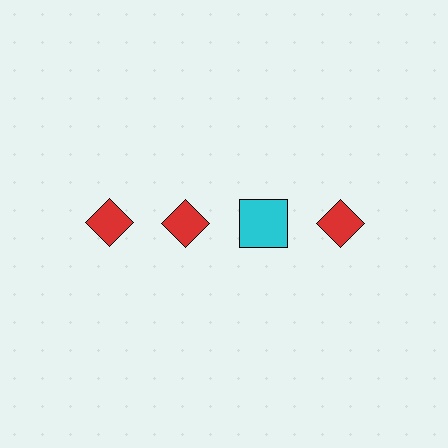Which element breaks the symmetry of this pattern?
The cyan square in the top row, center column breaks the symmetry. All other shapes are red diamonds.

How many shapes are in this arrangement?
There are 4 shapes arranged in a grid pattern.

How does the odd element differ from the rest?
It differs in both color (cyan instead of red) and shape (square instead of diamond).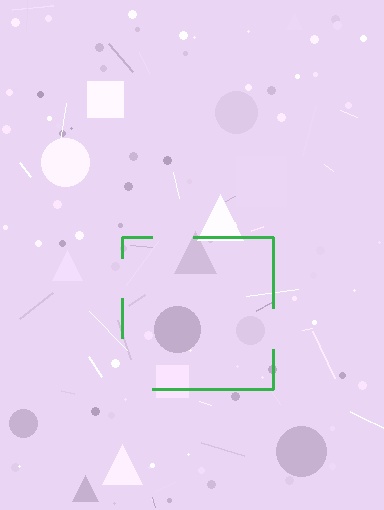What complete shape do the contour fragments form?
The contour fragments form a square.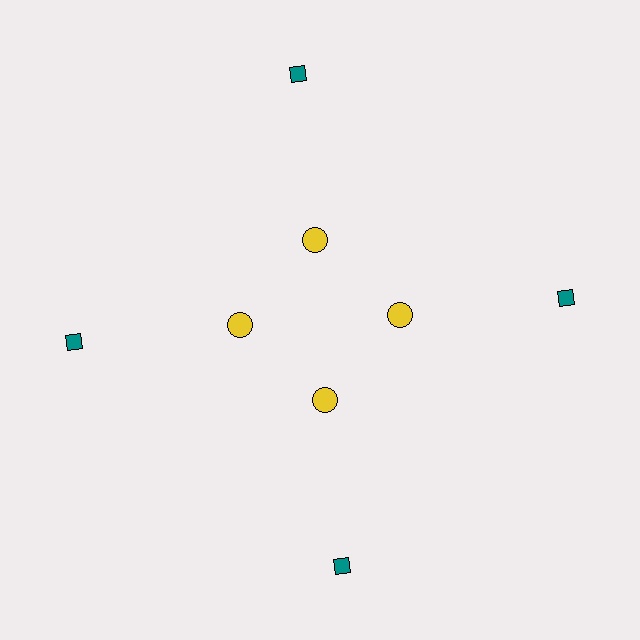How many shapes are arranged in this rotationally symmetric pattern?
There are 8 shapes, arranged in 4 groups of 2.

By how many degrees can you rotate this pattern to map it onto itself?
The pattern maps onto itself every 90 degrees of rotation.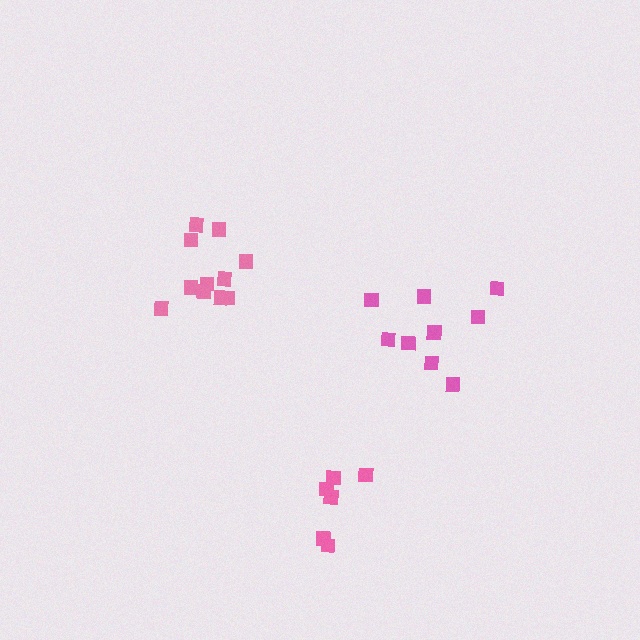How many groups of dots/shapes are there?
There are 3 groups.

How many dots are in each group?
Group 1: 11 dots, Group 2: 9 dots, Group 3: 6 dots (26 total).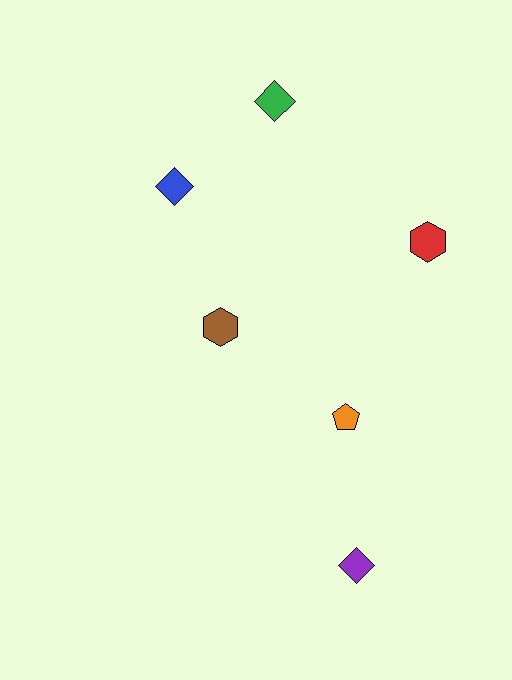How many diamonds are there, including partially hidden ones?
There are 3 diamonds.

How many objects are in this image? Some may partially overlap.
There are 6 objects.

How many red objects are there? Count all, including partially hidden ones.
There is 1 red object.